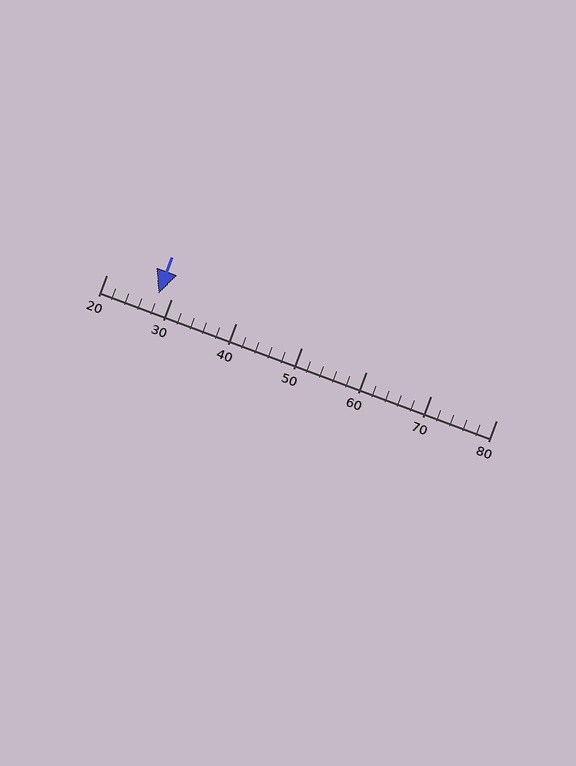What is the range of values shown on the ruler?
The ruler shows values from 20 to 80.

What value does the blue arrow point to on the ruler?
The blue arrow points to approximately 28.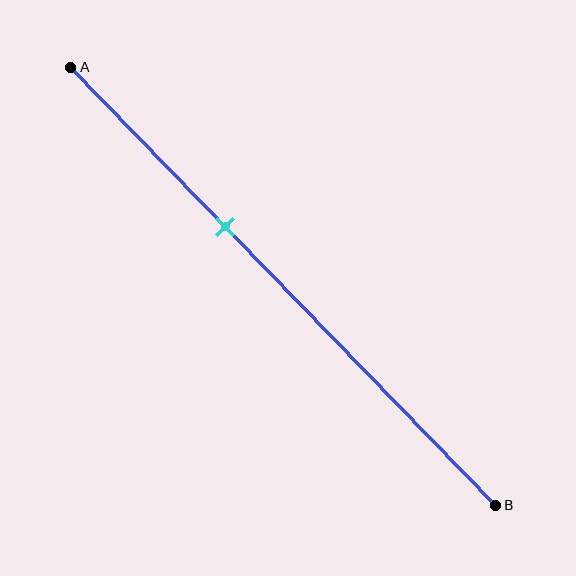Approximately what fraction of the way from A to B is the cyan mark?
The cyan mark is approximately 35% of the way from A to B.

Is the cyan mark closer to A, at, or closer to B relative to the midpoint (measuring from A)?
The cyan mark is closer to point A than the midpoint of segment AB.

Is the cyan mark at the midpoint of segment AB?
No, the mark is at about 35% from A, not at the 50% midpoint.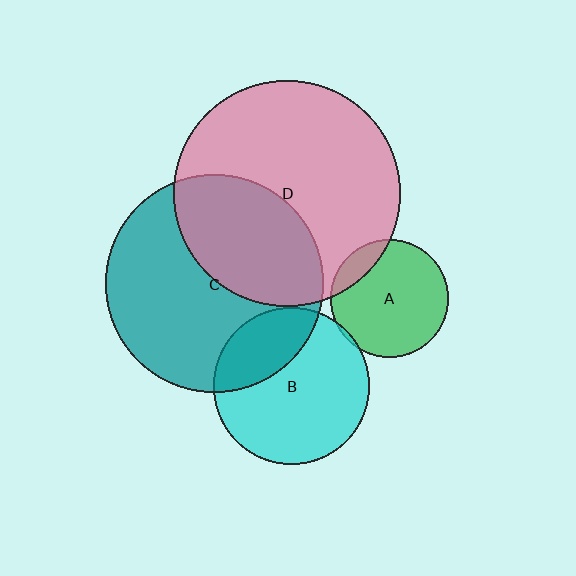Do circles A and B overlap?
Yes.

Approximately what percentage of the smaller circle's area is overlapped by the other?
Approximately 5%.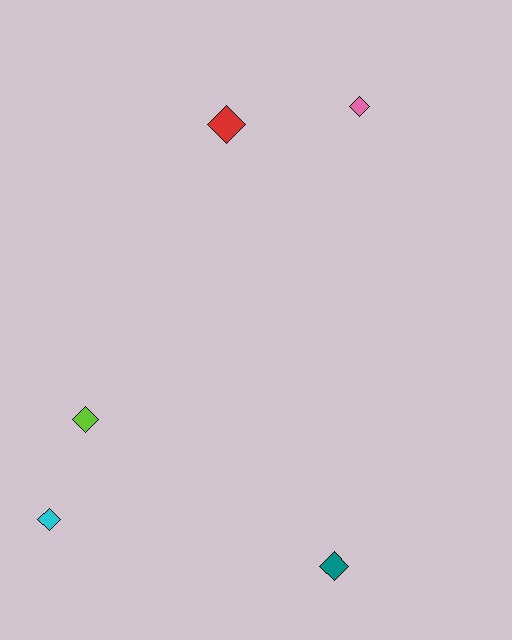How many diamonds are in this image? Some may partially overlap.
There are 5 diamonds.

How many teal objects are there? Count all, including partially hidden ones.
There is 1 teal object.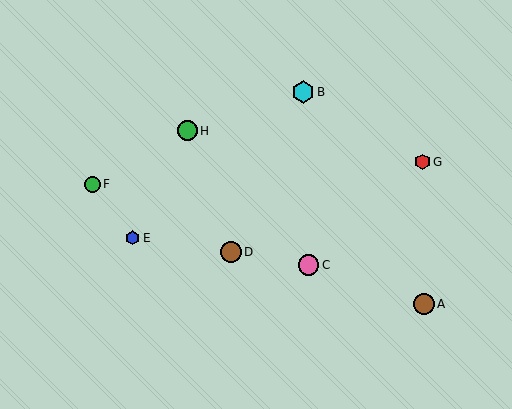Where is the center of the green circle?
The center of the green circle is at (92, 184).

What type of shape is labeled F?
Shape F is a green circle.